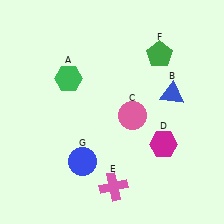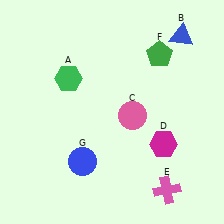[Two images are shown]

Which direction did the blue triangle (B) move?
The blue triangle (B) moved up.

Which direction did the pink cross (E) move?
The pink cross (E) moved right.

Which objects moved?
The objects that moved are: the blue triangle (B), the pink cross (E).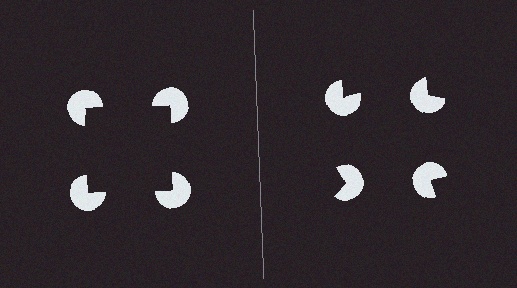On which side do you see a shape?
An illusory square appears on the left side. On the right side the wedge cuts are rotated, so no coherent shape forms.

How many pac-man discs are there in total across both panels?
8 — 4 on each side.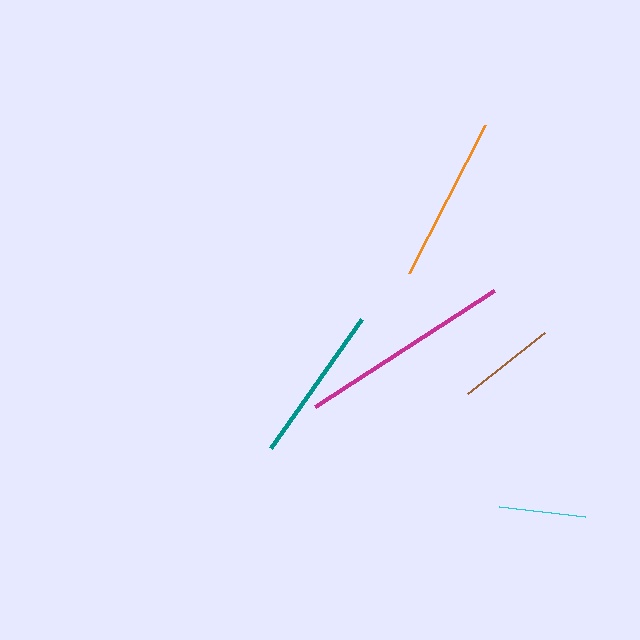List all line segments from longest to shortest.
From longest to shortest: magenta, orange, teal, brown, cyan.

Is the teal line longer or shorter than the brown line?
The teal line is longer than the brown line.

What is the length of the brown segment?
The brown segment is approximately 98 pixels long.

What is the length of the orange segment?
The orange segment is approximately 166 pixels long.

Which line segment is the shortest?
The cyan line is the shortest at approximately 87 pixels.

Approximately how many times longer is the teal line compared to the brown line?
The teal line is approximately 1.6 times the length of the brown line.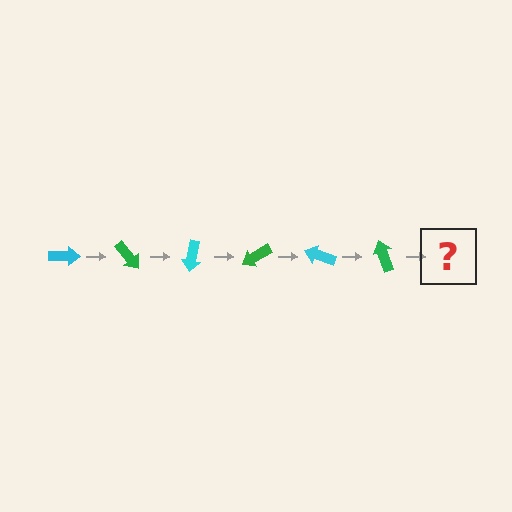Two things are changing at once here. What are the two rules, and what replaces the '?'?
The two rules are that it rotates 50 degrees each step and the color cycles through cyan and green. The '?' should be a cyan arrow, rotated 300 degrees from the start.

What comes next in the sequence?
The next element should be a cyan arrow, rotated 300 degrees from the start.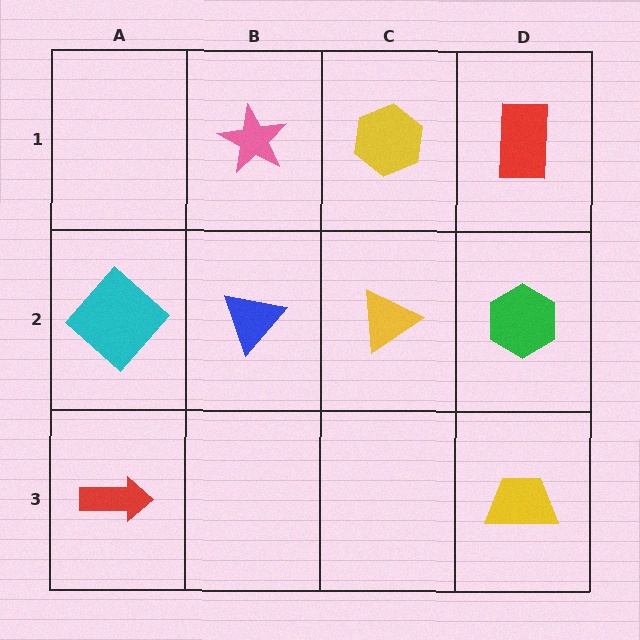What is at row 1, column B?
A pink star.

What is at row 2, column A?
A cyan diamond.